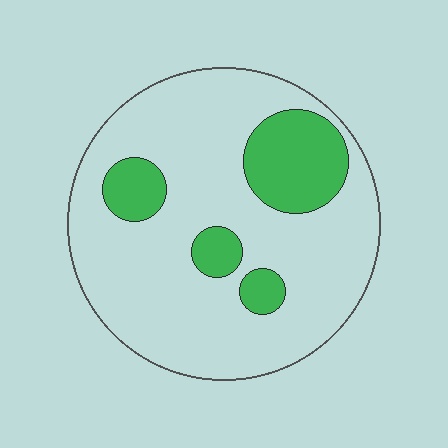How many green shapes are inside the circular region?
4.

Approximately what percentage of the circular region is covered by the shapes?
Approximately 20%.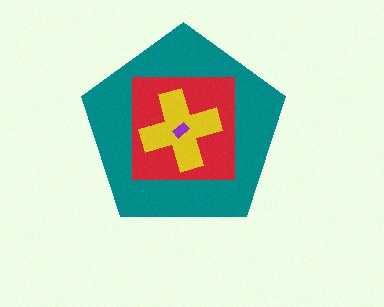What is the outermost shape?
The teal pentagon.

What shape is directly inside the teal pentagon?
The red square.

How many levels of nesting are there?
4.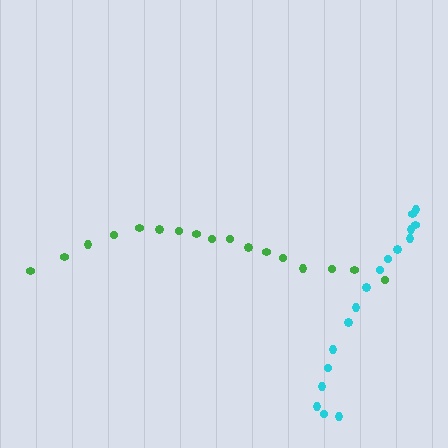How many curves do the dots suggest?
There are 2 distinct paths.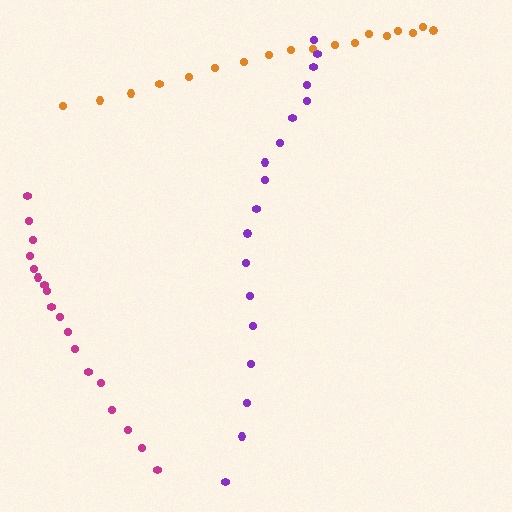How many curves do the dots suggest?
There are 3 distinct paths.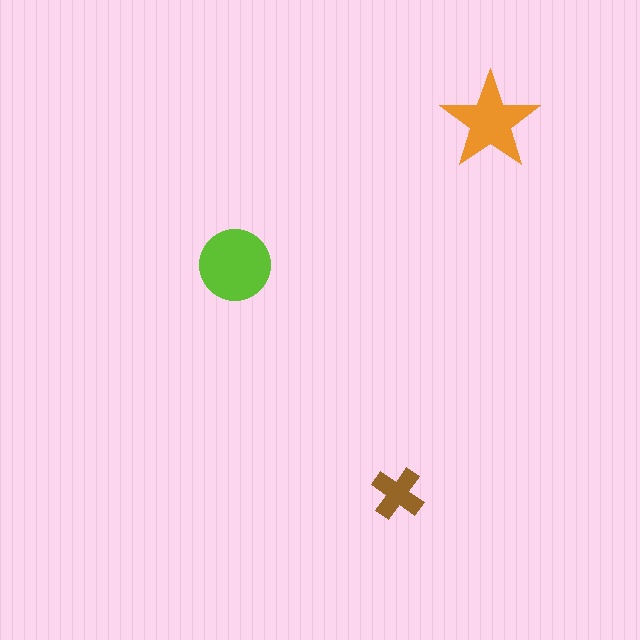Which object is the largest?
The lime circle.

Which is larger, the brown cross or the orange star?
The orange star.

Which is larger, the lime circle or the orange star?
The lime circle.